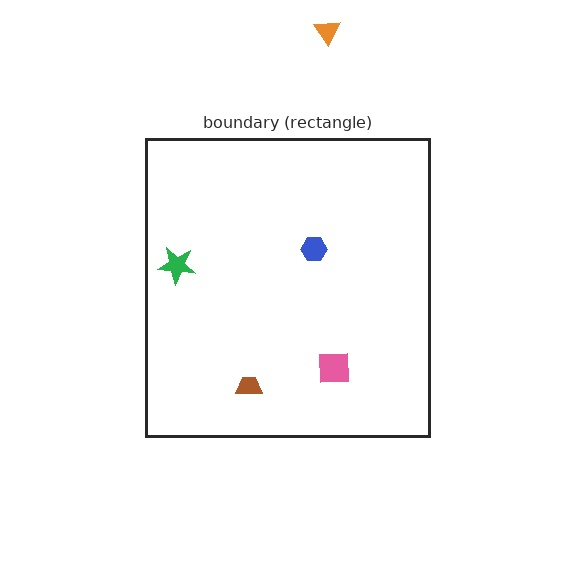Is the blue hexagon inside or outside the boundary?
Inside.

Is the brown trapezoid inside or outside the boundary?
Inside.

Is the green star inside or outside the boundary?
Inside.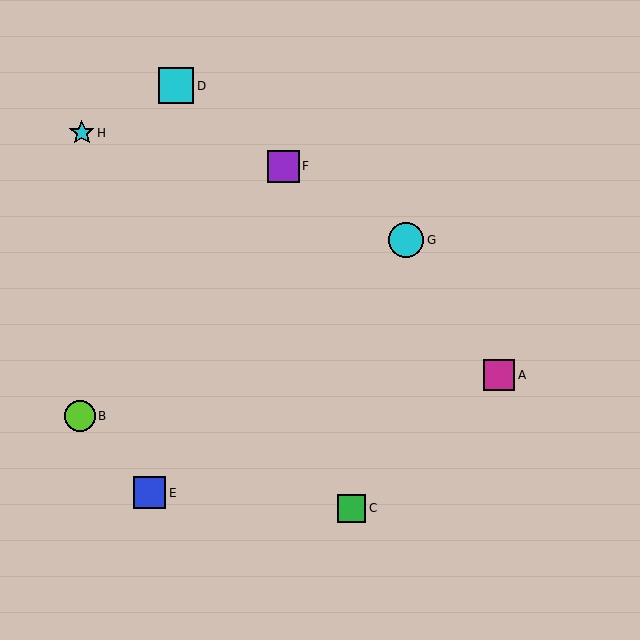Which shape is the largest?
The cyan square (labeled D) is the largest.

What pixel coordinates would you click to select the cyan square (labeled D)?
Click at (176, 86) to select the cyan square D.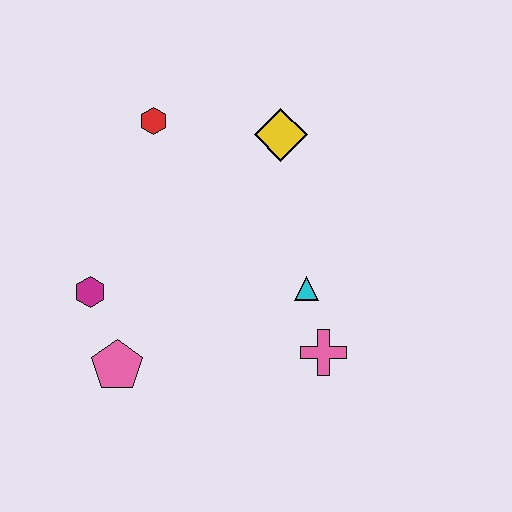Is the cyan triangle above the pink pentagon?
Yes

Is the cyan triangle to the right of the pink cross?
No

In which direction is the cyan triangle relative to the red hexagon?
The cyan triangle is below the red hexagon.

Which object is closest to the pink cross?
The cyan triangle is closest to the pink cross.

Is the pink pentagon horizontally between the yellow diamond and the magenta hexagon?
Yes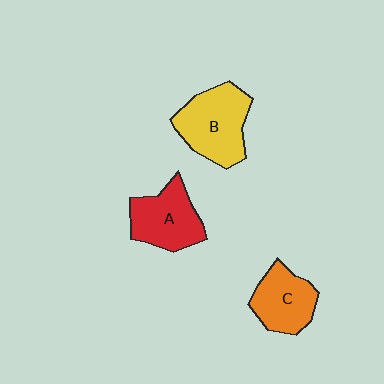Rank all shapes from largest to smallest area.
From largest to smallest: B (yellow), A (red), C (orange).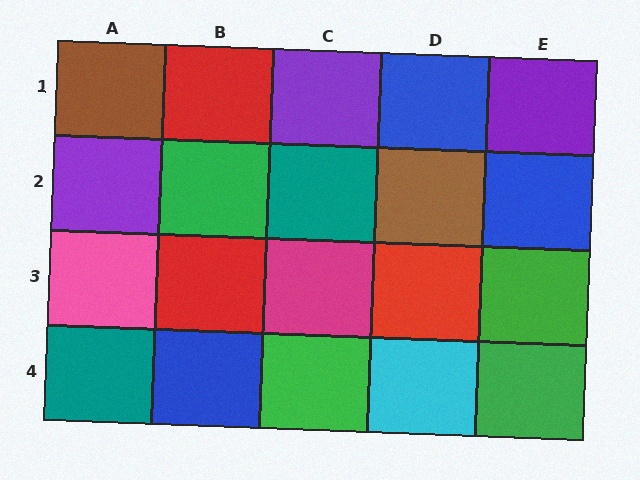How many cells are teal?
2 cells are teal.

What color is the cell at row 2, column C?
Teal.